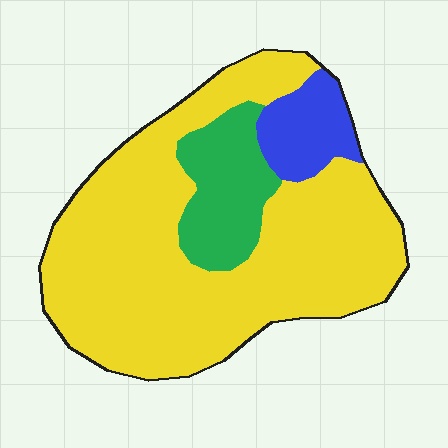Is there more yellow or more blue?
Yellow.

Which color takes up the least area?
Blue, at roughly 10%.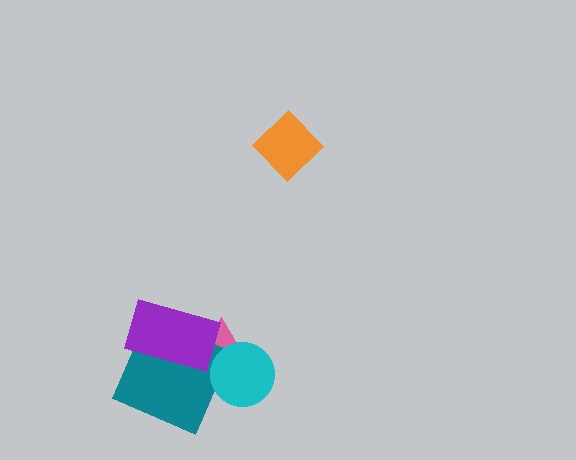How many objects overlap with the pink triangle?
3 objects overlap with the pink triangle.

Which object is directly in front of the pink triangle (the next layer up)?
The teal square is directly in front of the pink triangle.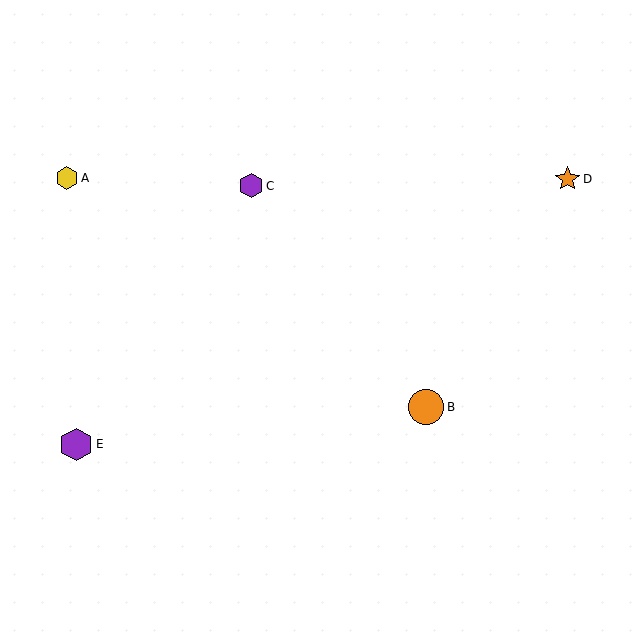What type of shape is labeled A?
Shape A is a yellow hexagon.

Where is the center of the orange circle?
The center of the orange circle is at (426, 407).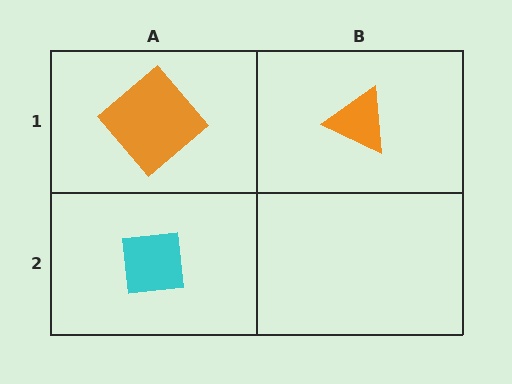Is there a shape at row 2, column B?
No, that cell is empty.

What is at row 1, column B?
An orange triangle.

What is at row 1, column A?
An orange diamond.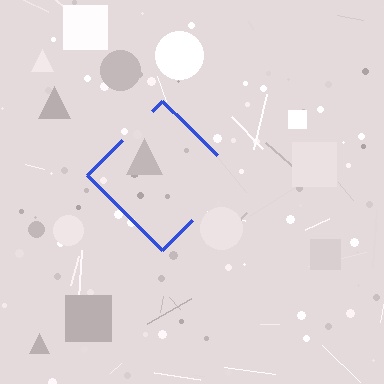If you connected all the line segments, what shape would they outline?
They would outline a diamond.